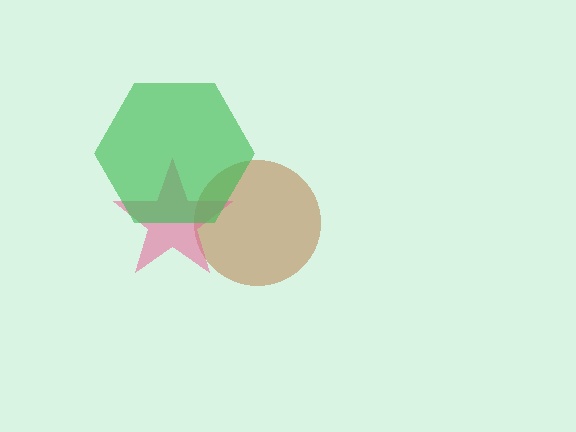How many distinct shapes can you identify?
There are 3 distinct shapes: a brown circle, a pink star, a green hexagon.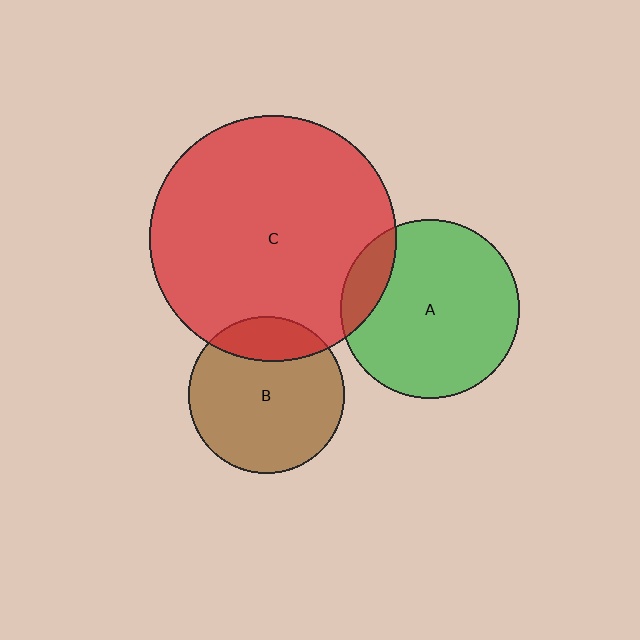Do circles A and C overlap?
Yes.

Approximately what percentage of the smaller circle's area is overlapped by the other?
Approximately 15%.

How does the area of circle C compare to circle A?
Approximately 1.9 times.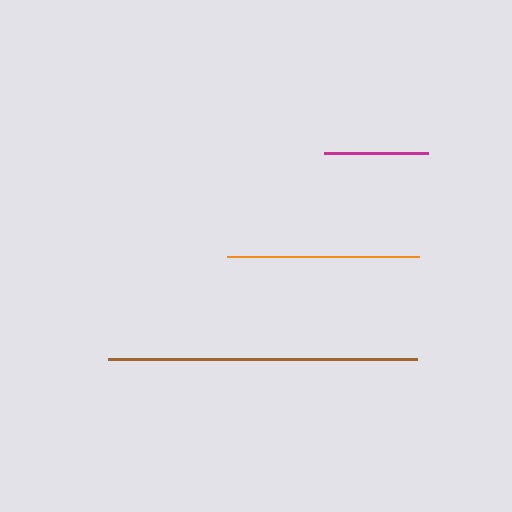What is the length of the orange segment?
The orange segment is approximately 192 pixels long.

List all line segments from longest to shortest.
From longest to shortest: brown, orange, magenta.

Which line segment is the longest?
The brown line is the longest at approximately 309 pixels.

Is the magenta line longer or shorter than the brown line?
The brown line is longer than the magenta line.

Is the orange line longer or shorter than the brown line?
The brown line is longer than the orange line.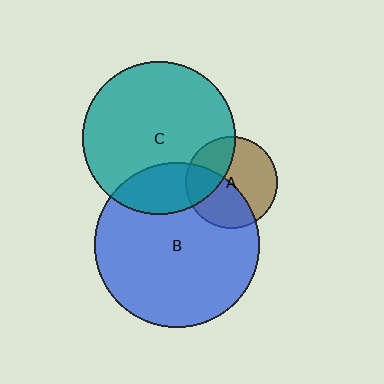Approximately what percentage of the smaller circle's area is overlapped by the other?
Approximately 35%.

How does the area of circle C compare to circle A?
Approximately 2.8 times.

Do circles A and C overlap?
Yes.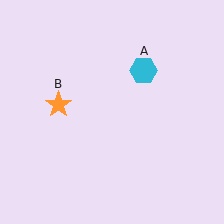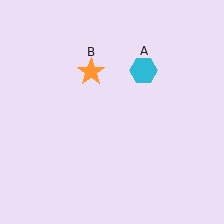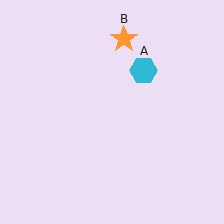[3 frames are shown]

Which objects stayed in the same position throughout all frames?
Cyan hexagon (object A) remained stationary.